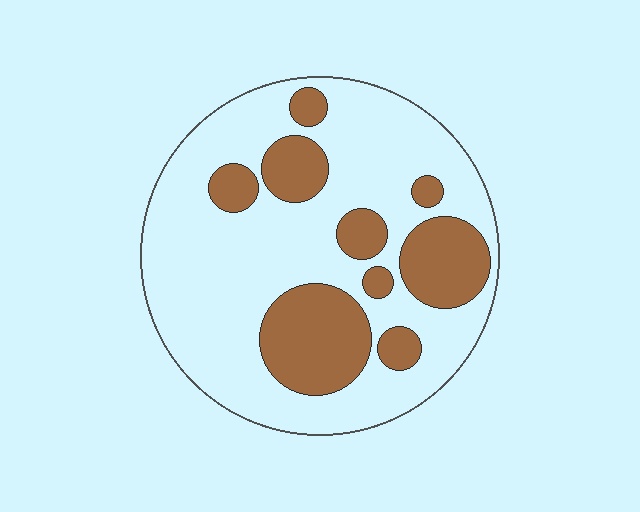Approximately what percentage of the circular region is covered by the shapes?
Approximately 30%.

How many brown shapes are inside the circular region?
9.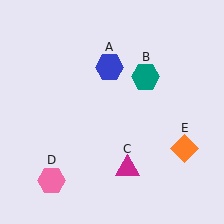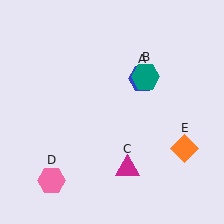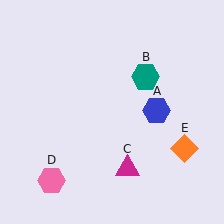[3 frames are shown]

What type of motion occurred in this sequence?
The blue hexagon (object A) rotated clockwise around the center of the scene.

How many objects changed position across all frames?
1 object changed position: blue hexagon (object A).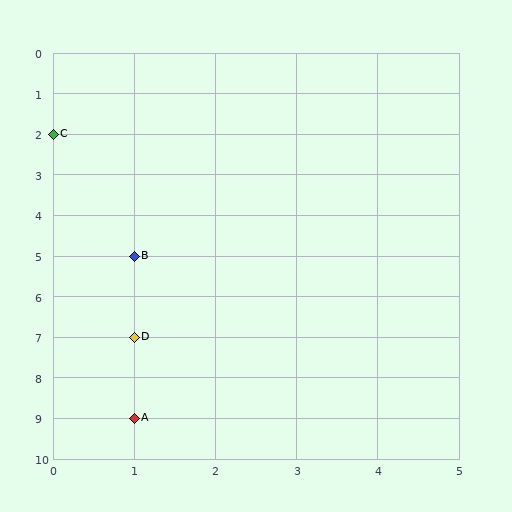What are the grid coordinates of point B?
Point B is at grid coordinates (1, 5).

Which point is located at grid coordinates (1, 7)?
Point D is at (1, 7).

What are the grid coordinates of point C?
Point C is at grid coordinates (0, 2).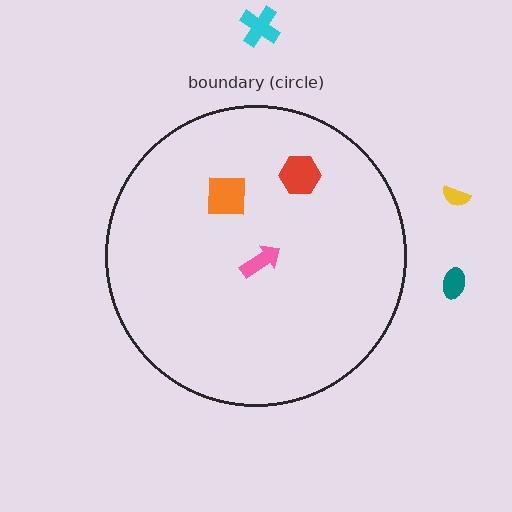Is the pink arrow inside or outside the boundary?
Inside.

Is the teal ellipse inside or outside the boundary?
Outside.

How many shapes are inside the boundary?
3 inside, 3 outside.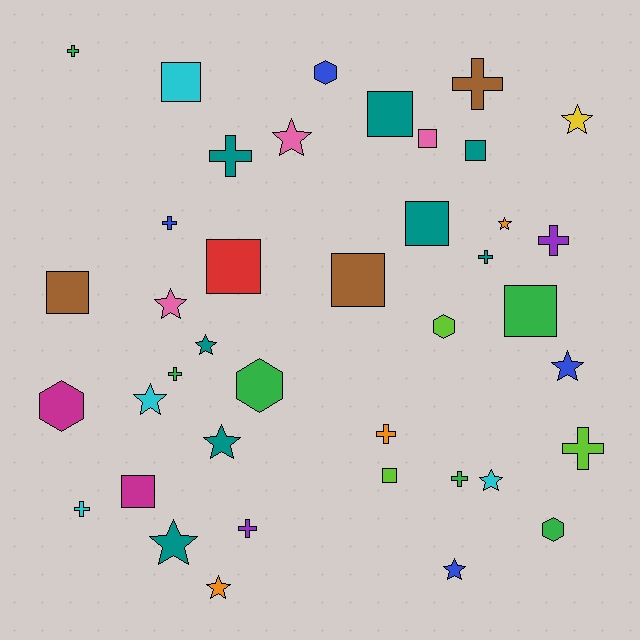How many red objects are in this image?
There is 1 red object.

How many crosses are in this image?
There are 12 crosses.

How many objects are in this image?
There are 40 objects.